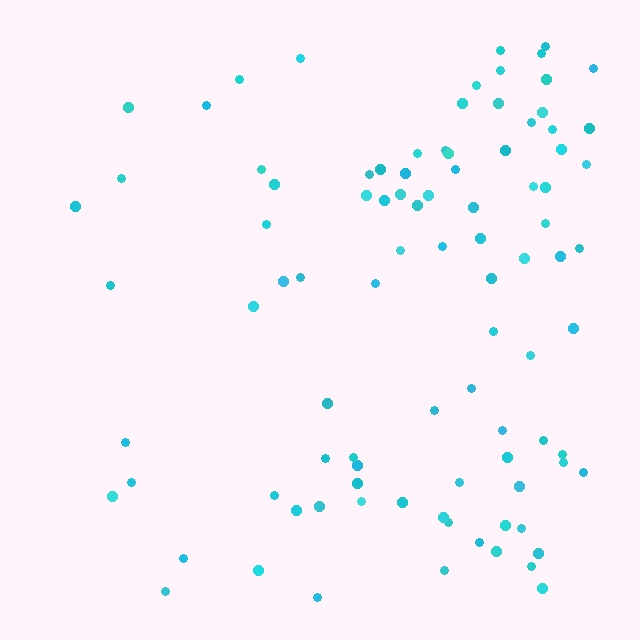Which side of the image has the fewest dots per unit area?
The left.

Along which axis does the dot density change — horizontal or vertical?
Horizontal.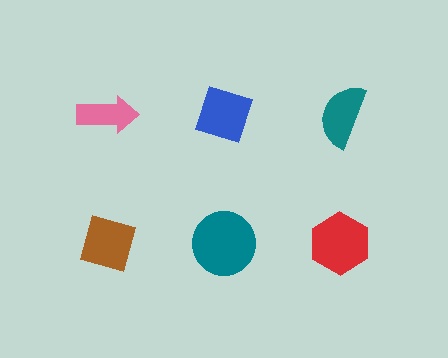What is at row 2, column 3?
A red hexagon.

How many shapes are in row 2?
3 shapes.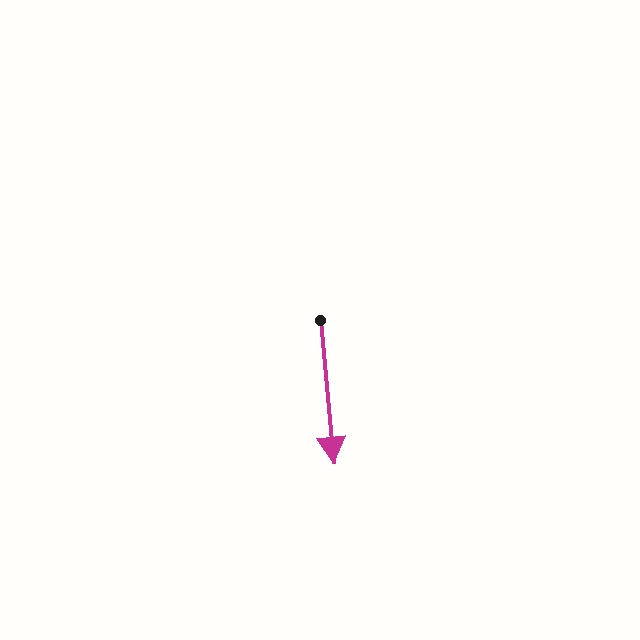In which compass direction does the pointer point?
South.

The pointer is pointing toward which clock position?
Roughly 6 o'clock.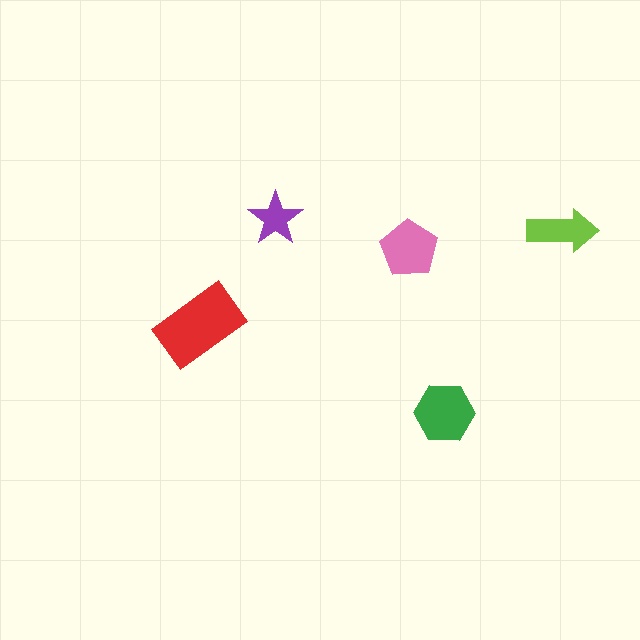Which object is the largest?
The red rectangle.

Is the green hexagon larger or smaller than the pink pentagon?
Larger.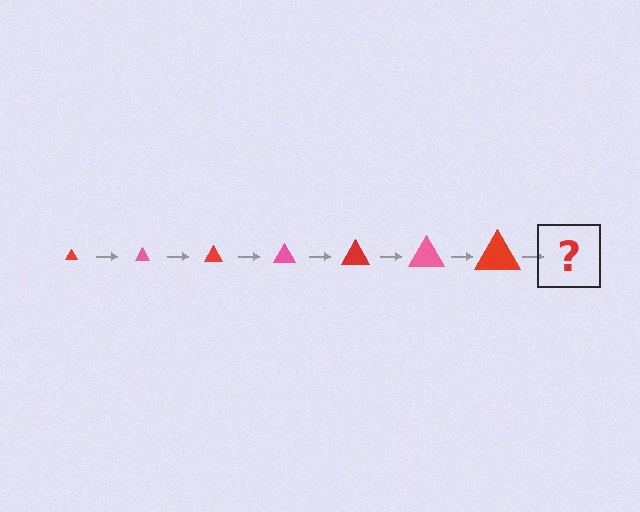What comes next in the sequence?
The next element should be a pink triangle, larger than the previous one.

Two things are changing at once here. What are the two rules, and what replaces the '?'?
The two rules are that the triangle grows larger each step and the color cycles through red and pink. The '?' should be a pink triangle, larger than the previous one.